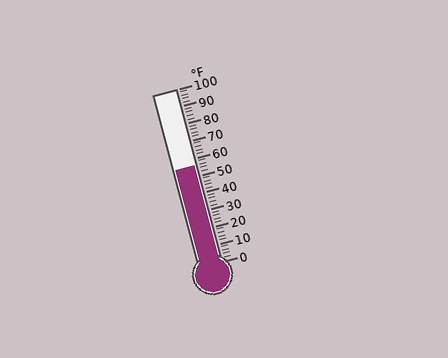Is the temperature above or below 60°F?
The temperature is below 60°F.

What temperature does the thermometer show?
The thermometer shows approximately 56°F.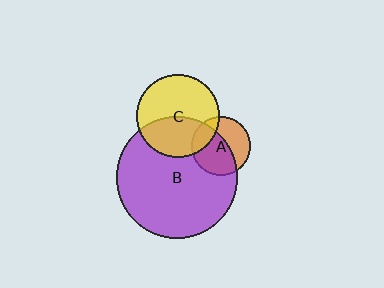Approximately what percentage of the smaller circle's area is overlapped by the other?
Approximately 60%.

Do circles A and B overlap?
Yes.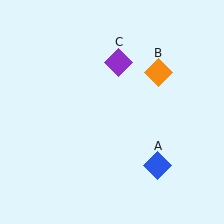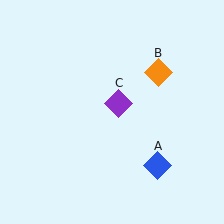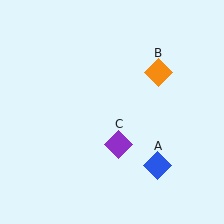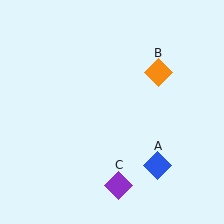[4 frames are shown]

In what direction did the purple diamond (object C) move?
The purple diamond (object C) moved down.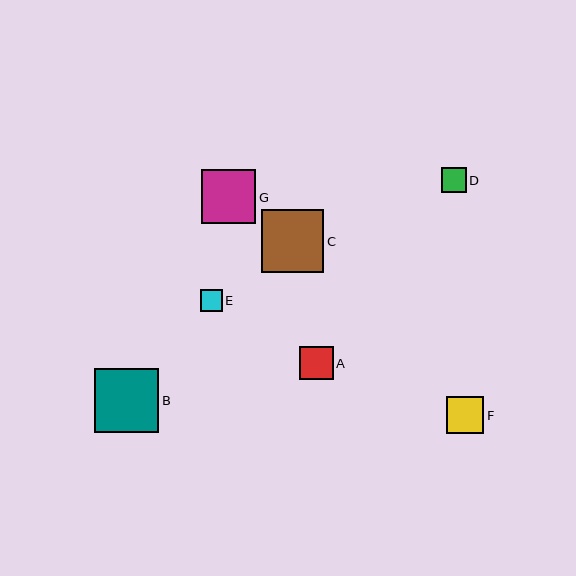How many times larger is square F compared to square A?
Square F is approximately 1.1 times the size of square A.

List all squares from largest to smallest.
From largest to smallest: B, C, G, F, A, D, E.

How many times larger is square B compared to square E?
Square B is approximately 2.9 times the size of square E.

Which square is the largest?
Square B is the largest with a size of approximately 64 pixels.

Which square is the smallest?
Square E is the smallest with a size of approximately 22 pixels.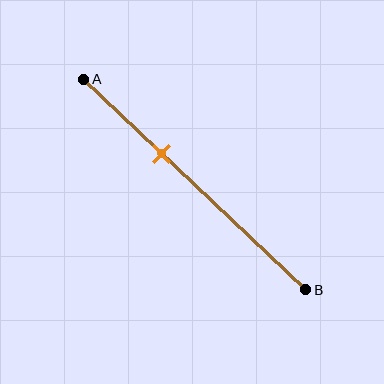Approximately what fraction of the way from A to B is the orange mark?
The orange mark is approximately 35% of the way from A to B.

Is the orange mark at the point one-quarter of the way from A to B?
No, the mark is at about 35% from A, not at the 25% one-quarter point.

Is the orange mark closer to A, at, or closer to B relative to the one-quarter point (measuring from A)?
The orange mark is closer to point B than the one-quarter point of segment AB.